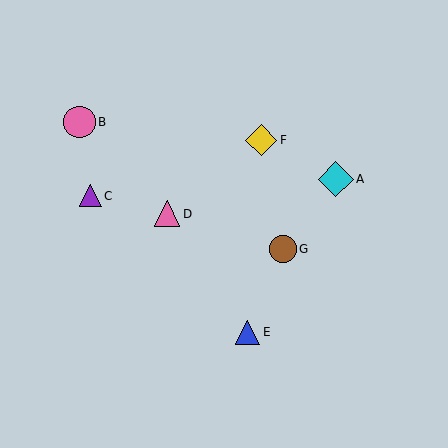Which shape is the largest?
The cyan diamond (labeled A) is the largest.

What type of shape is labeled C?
Shape C is a purple triangle.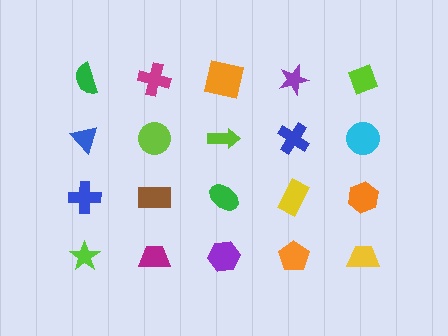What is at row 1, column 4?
A purple star.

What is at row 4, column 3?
A purple hexagon.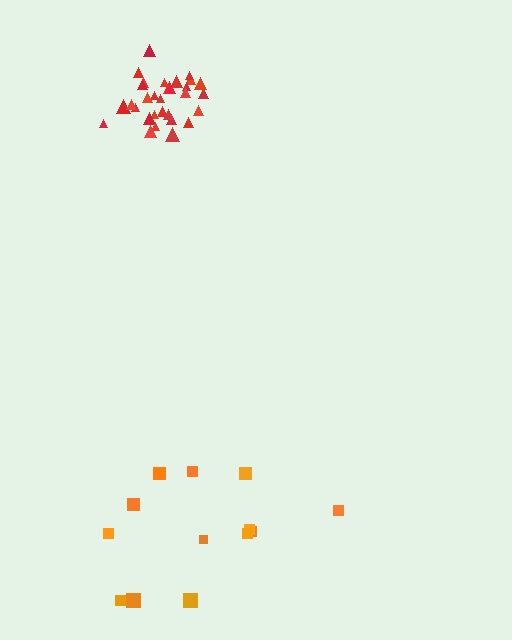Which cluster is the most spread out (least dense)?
Orange.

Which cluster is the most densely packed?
Red.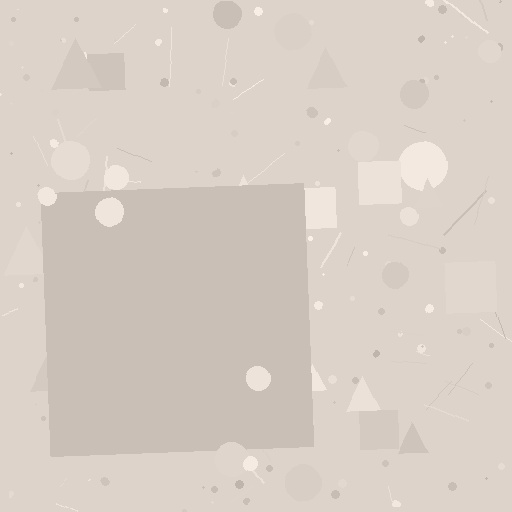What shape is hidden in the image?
A square is hidden in the image.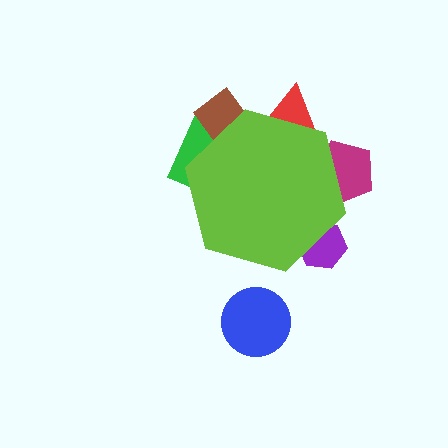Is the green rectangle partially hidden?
Yes, the green rectangle is partially hidden behind the lime hexagon.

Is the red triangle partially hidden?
Yes, the red triangle is partially hidden behind the lime hexagon.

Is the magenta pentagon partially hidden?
Yes, the magenta pentagon is partially hidden behind the lime hexagon.